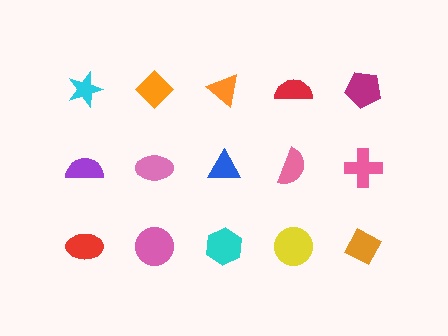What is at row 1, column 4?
A red semicircle.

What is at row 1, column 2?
An orange diamond.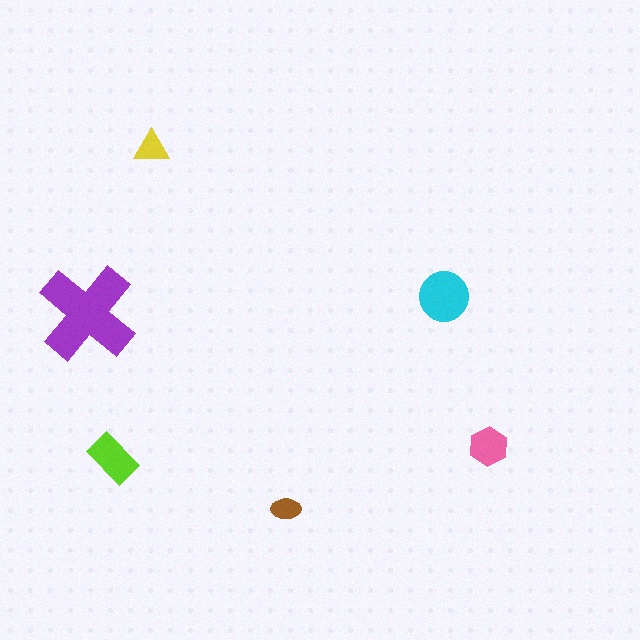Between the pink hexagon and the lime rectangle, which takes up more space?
The lime rectangle.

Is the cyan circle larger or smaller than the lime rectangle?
Larger.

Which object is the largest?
The purple cross.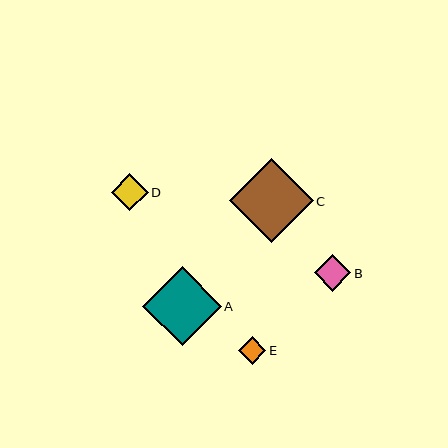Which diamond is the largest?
Diamond C is the largest with a size of approximately 84 pixels.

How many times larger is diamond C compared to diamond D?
Diamond C is approximately 2.3 times the size of diamond D.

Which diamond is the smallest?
Diamond E is the smallest with a size of approximately 27 pixels.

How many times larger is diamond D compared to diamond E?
Diamond D is approximately 1.4 times the size of diamond E.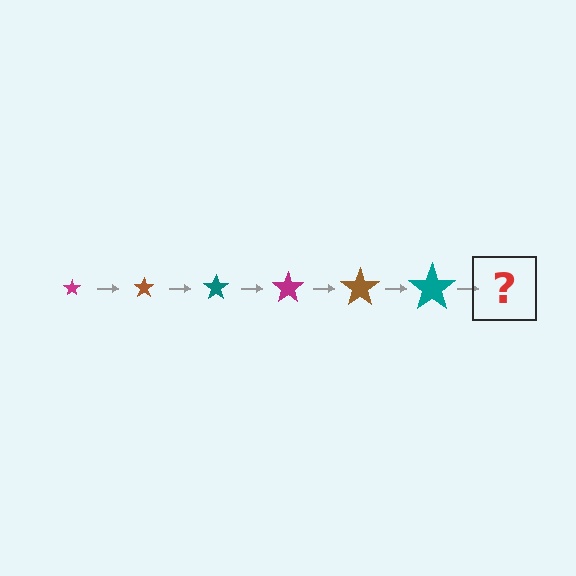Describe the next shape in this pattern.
It should be a magenta star, larger than the previous one.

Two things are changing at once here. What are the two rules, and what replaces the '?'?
The two rules are that the star grows larger each step and the color cycles through magenta, brown, and teal. The '?' should be a magenta star, larger than the previous one.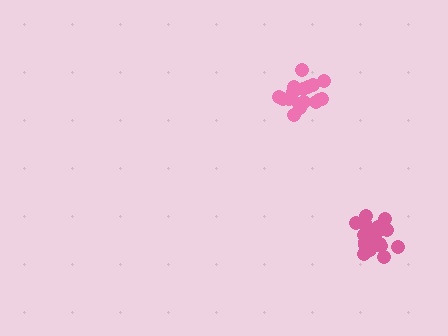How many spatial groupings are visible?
There are 2 spatial groupings.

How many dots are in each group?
Group 1: 17 dots, Group 2: 20 dots (37 total).